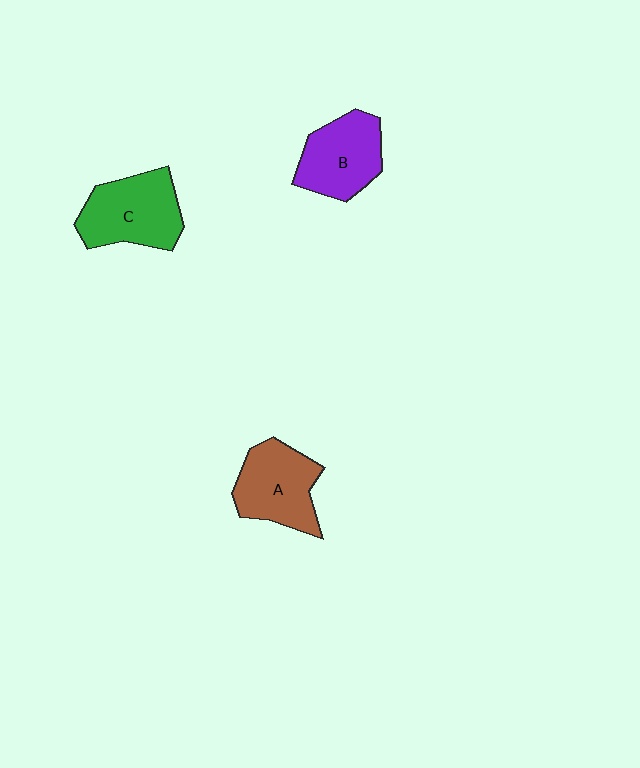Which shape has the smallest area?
Shape B (purple).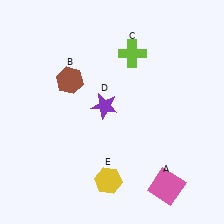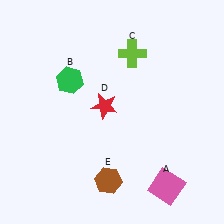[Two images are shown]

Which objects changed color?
B changed from brown to green. D changed from purple to red. E changed from yellow to brown.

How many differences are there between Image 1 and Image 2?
There are 3 differences between the two images.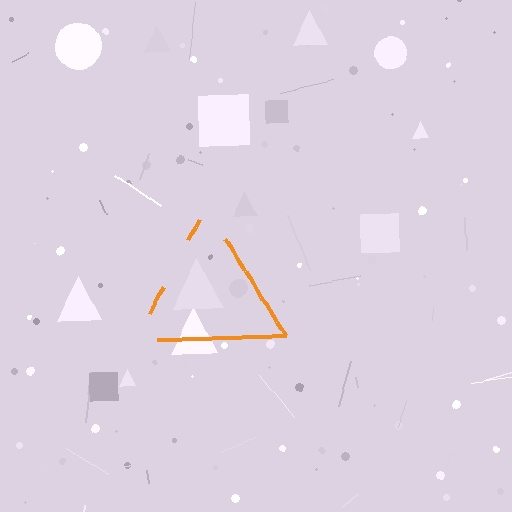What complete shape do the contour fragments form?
The contour fragments form a triangle.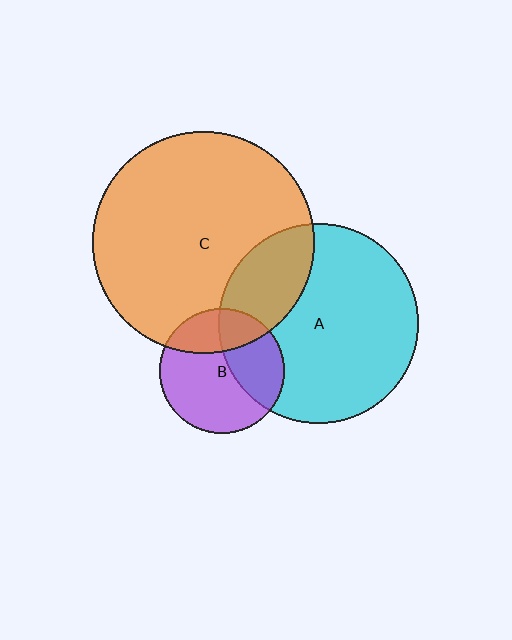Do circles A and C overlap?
Yes.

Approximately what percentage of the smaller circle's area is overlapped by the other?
Approximately 25%.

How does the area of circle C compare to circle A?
Approximately 1.2 times.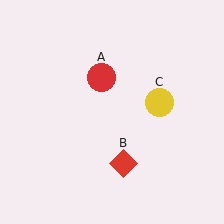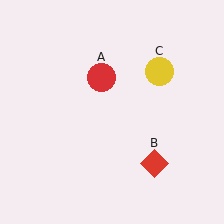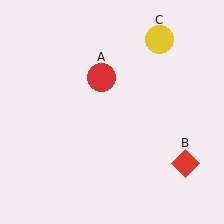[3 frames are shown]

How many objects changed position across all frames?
2 objects changed position: red diamond (object B), yellow circle (object C).